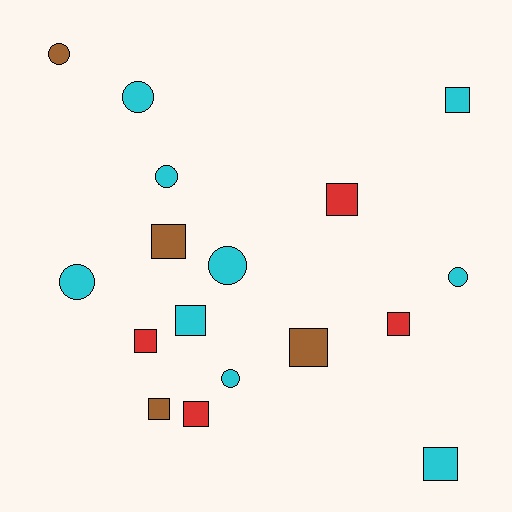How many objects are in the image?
There are 17 objects.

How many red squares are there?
There are 4 red squares.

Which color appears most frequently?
Cyan, with 9 objects.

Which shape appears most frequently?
Square, with 10 objects.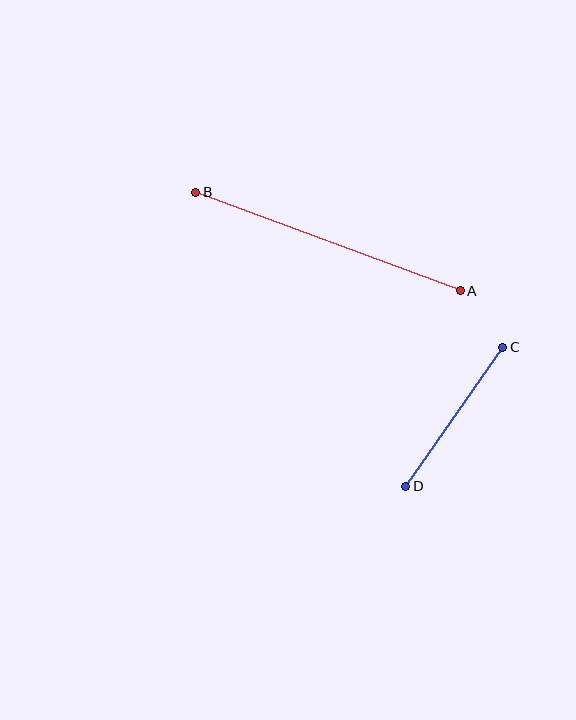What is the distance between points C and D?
The distance is approximately 169 pixels.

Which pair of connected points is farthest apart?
Points A and B are farthest apart.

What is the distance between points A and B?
The distance is approximately 282 pixels.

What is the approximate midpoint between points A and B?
The midpoint is at approximately (328, 241) pixels.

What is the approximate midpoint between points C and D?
The midpoint is at approximately (454, 417) pixels.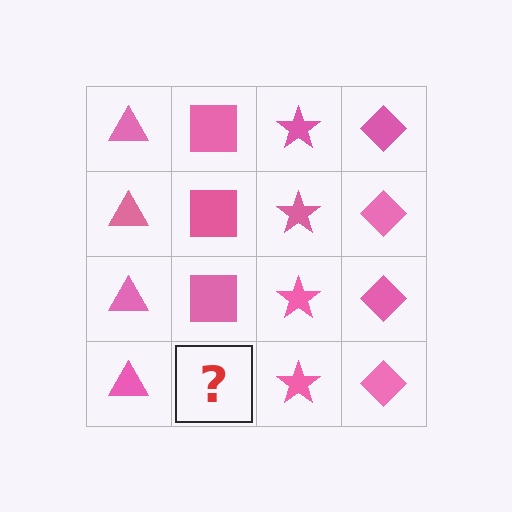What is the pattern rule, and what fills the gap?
The rule is that each column has a consistent shape. The gap should be filled with a pink square.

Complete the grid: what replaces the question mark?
The question mark should be replaced with a pink square.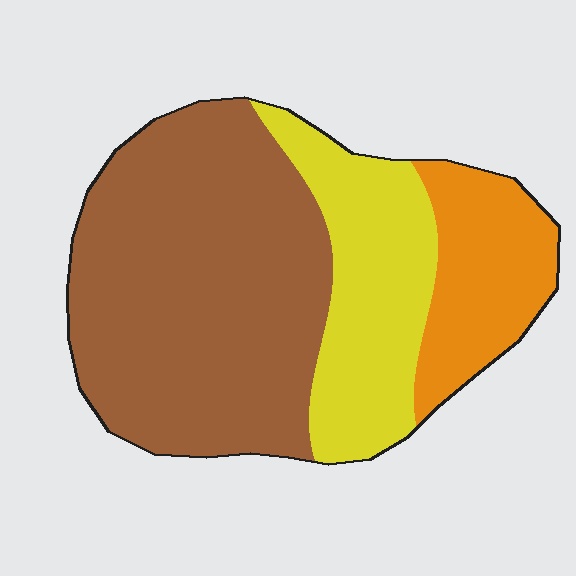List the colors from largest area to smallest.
From largest to smallest: brown, yellow, orange.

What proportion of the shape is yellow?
Yellow covers 25% of the shape.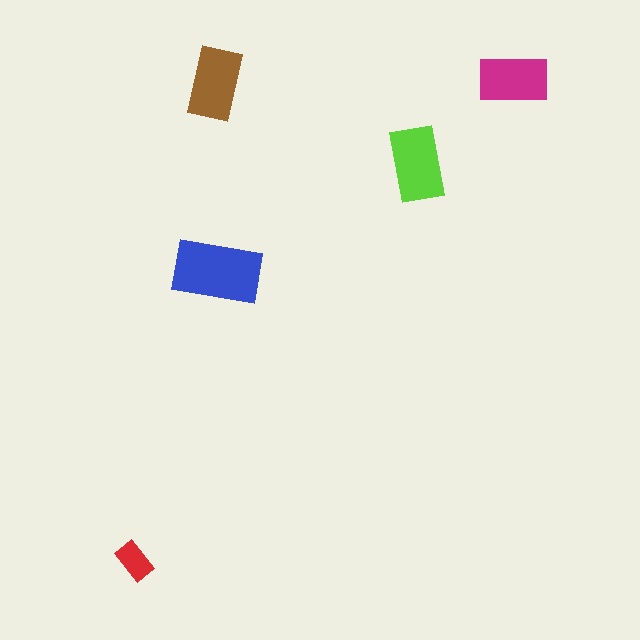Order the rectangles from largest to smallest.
the blue one, the lime one, the brown one, the magenta one, the red one.